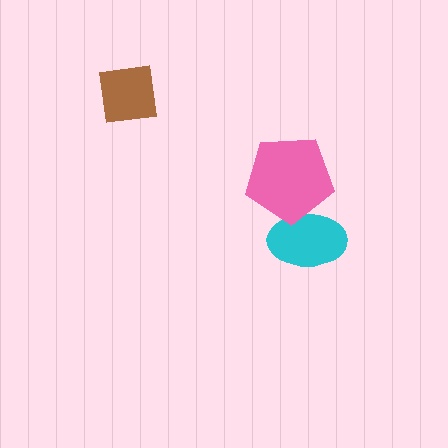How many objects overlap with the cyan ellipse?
1 object overlaps with the cyan ellipse.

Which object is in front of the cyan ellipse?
The pink pentagon is in front of the cyan ellipse.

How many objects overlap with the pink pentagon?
1 object overlaps with the pink pentagon.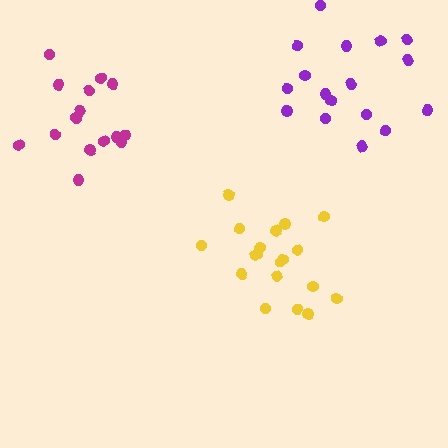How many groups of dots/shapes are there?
There are 3 groups.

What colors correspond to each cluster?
The clusters are colored: yellow, magenta, purple.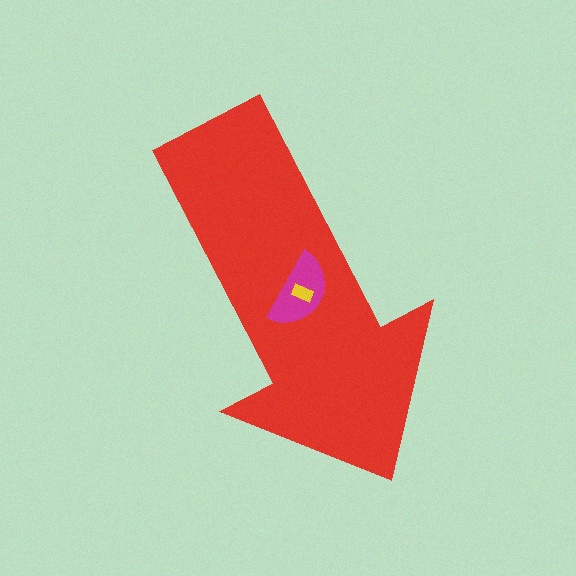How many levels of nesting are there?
3.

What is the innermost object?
The yellow rectangle.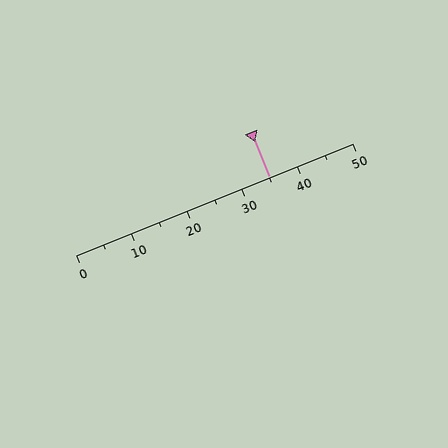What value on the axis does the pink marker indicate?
The marker indicates approximately 35.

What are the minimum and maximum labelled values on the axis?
The axis runs from 0 to 50.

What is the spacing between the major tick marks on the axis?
The major ticks are spaced 10 apart.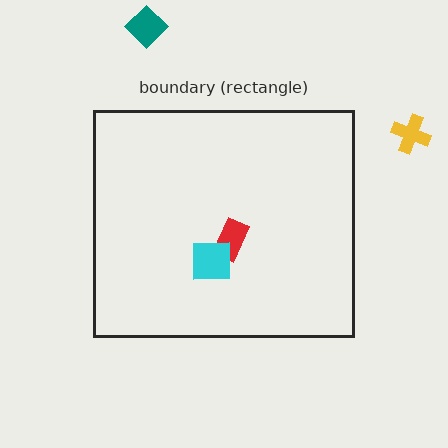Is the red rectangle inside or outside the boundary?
Inside.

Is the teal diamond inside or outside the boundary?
Outside.